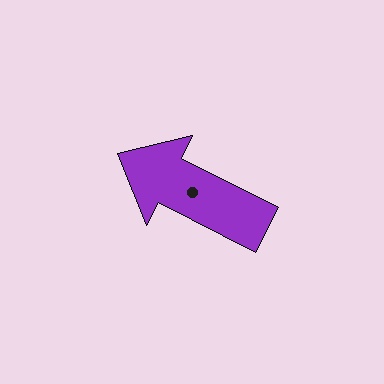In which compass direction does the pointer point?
Northwest.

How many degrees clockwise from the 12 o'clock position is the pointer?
Approximately 297 degrees.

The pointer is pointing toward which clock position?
Roughly 10 o'clock.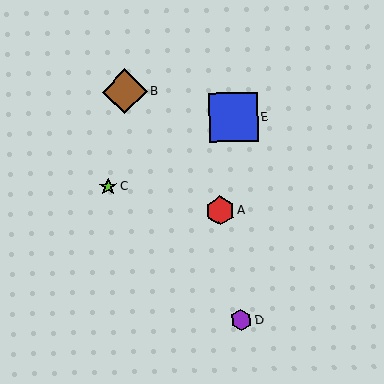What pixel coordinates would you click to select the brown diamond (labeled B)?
Click at (125, 92) to select the brown diamond B.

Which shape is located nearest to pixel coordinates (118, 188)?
The lime star (labeled C) at (108, 186) is nearest to that location.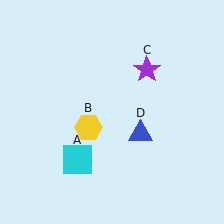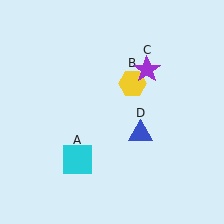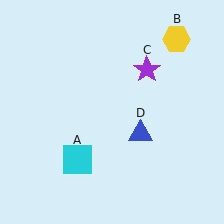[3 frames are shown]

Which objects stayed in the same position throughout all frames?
Cyan square (object A) and purple star (object C) and blue triangle (object D) remained stationary.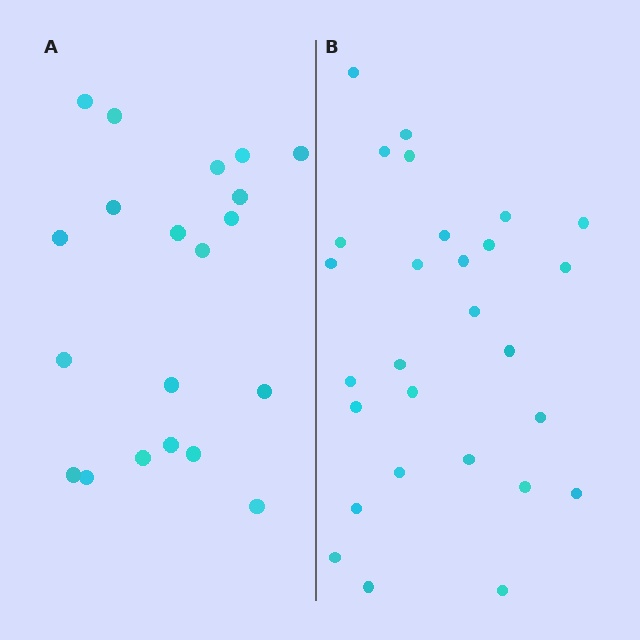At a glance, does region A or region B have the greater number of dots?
Region B (the right region) has more dots.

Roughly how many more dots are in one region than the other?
Region B has roughly 8 or so more dots than region A.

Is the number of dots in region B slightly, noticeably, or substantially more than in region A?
Region B has noticeably more, but not dramatically so. The ratio is roughly 1.4 to 1.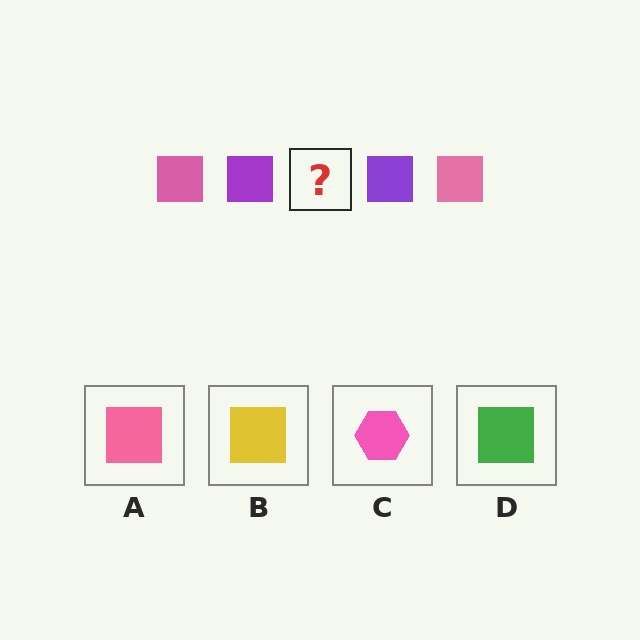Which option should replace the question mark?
Option A.